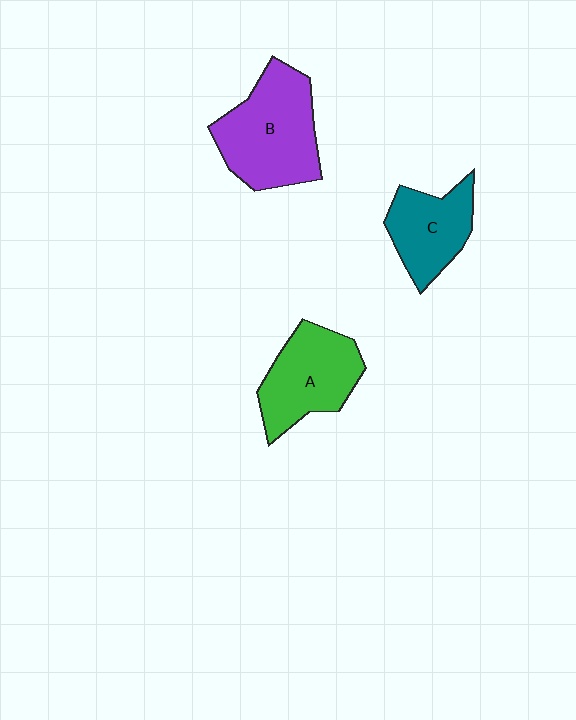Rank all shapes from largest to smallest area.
From largest to smallest: B (purple), A (green), C (teal).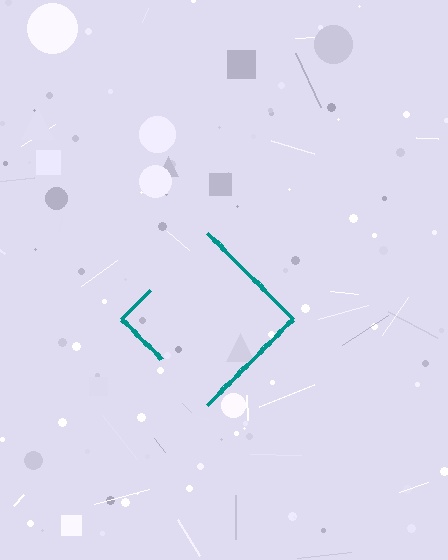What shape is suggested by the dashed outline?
The dashed outline suggests a diamond.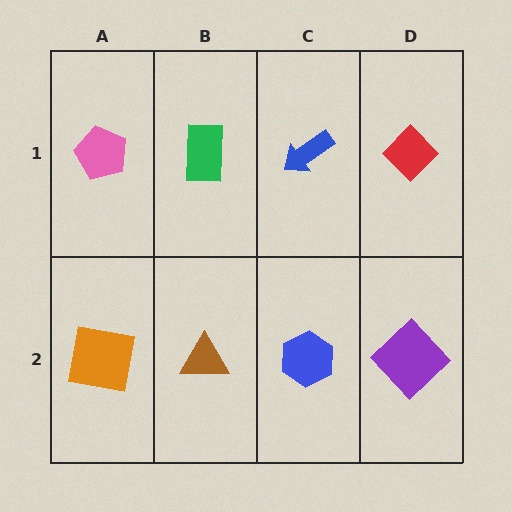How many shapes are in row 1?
4 shapes.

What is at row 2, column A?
An orange square.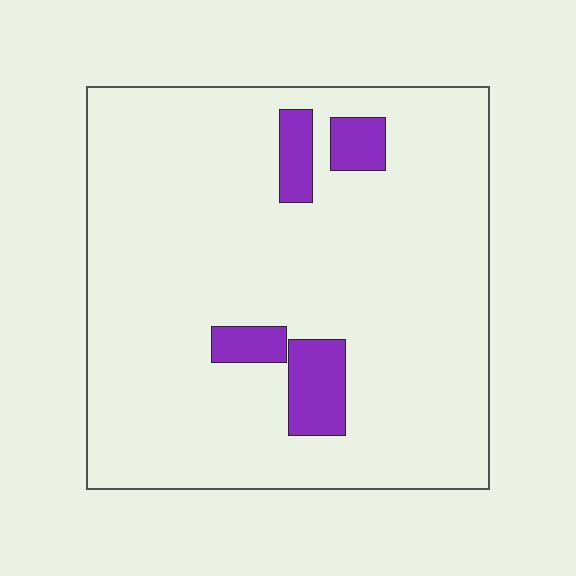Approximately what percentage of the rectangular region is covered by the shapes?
Approximately 10%.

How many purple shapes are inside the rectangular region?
4.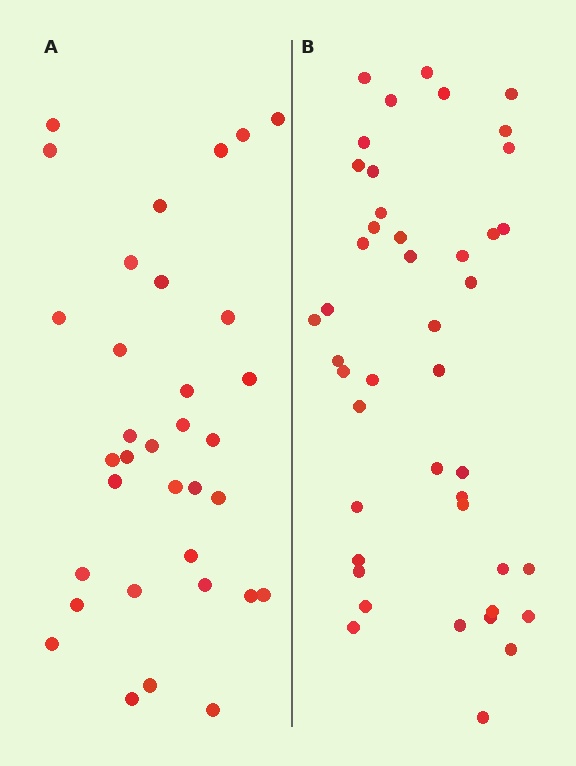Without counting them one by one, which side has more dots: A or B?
Region B (the right region) has more dots.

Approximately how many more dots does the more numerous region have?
Region B has roughly 10 or so more dots than region A.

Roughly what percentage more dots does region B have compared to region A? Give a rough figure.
About 30% more.